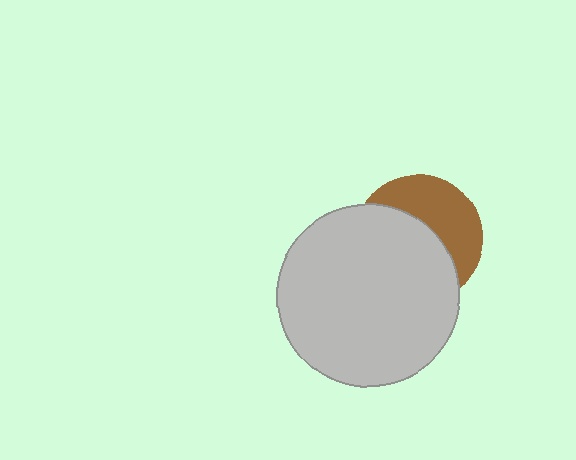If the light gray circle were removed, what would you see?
You would see the complete brown circle.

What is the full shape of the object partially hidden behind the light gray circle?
The partially hidden object is a brown circle.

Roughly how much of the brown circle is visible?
A small part of it is visible (roughly 42%).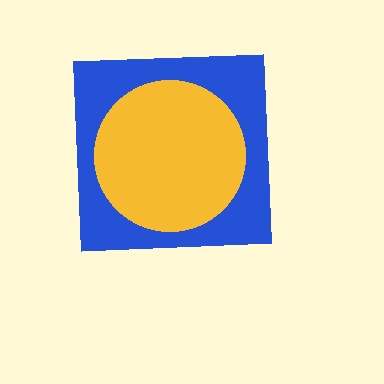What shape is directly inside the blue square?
The yellow circle.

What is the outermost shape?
The blue square.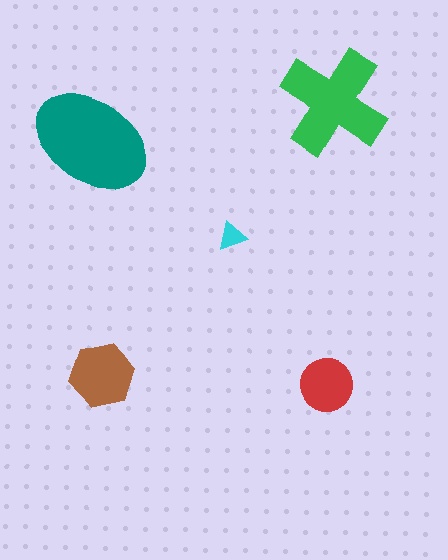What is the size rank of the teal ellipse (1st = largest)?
1st.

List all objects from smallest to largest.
The cyan triangle, the red circle, the brown hexagon, the green cross, the teal ellipse.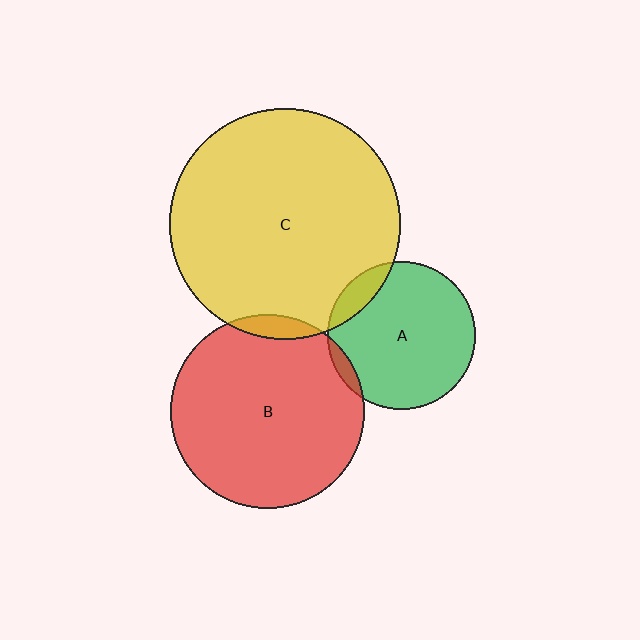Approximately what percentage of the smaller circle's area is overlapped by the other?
Approximately 5%.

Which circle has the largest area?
Circle C (yellow).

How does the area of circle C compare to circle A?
Approximately 2.4 times.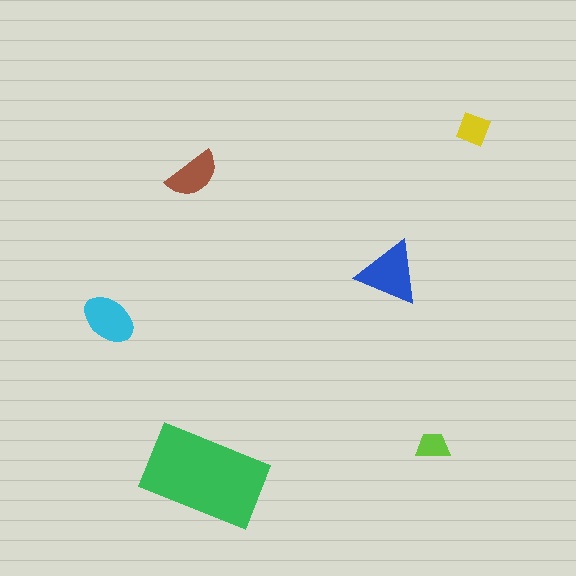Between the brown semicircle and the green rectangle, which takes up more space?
The green rectangle.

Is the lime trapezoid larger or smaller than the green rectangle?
Smaller.